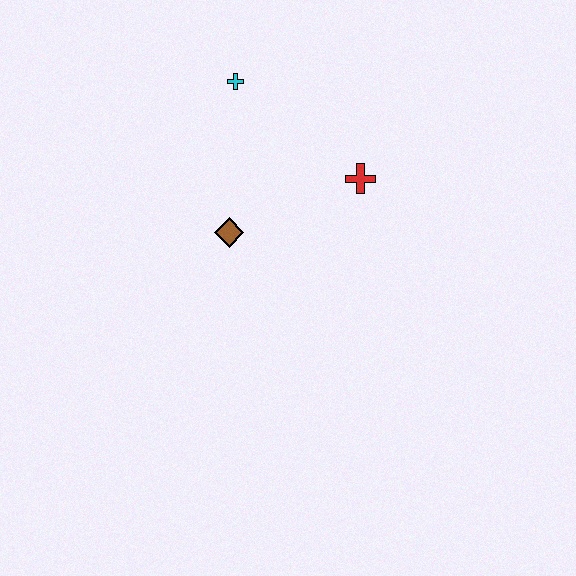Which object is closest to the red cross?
The brown diamond is closest to the red cross.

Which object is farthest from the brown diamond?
The cyan cross is farthest from the brown diamond.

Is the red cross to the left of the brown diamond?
No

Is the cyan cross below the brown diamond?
No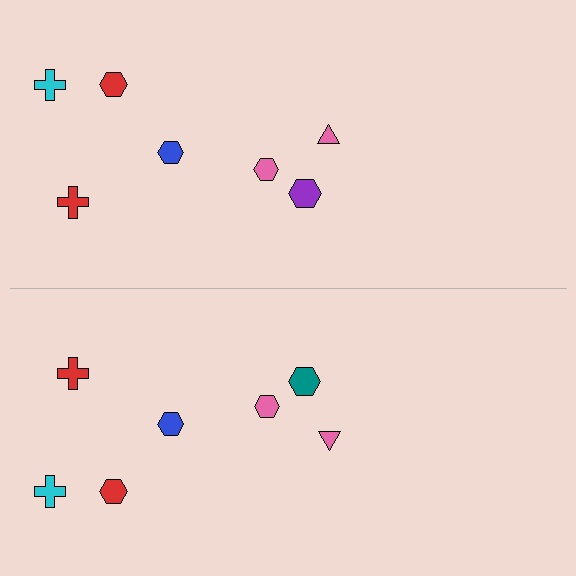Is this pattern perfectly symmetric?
No, the pattern is not perfectly symmetric. The teal hexagon on the bottom side breaks the symmetry — its mirror counterpart is purple.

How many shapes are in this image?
There are 14 shapes in this image.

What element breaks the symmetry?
The teal hexagon on the bottom side breaks the symmetry — its mirror counterpart is purple.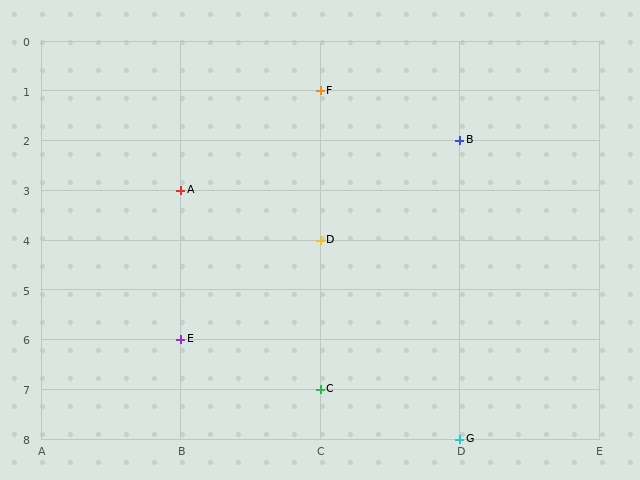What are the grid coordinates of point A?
Point A is at grid coordinates (B, 3).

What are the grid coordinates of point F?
Point F is at grid coordinates (C, 1).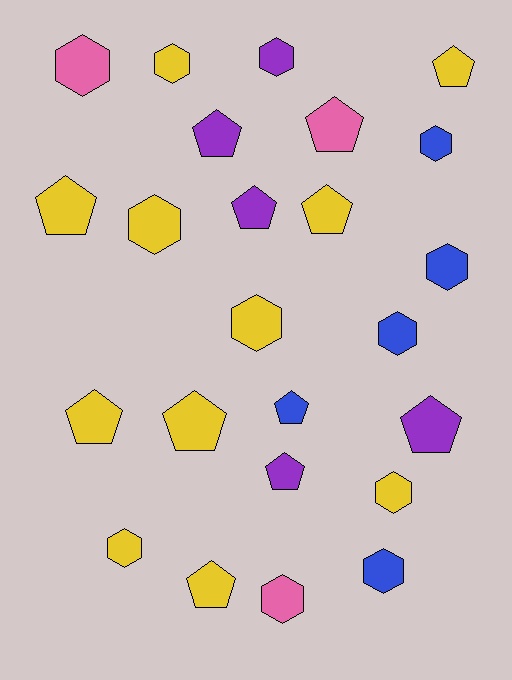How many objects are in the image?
There are 24 objects.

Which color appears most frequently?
Yellow, with 11 objects.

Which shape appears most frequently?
Hexagon, with 12 objects.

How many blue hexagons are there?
There are 4 blue hexagons.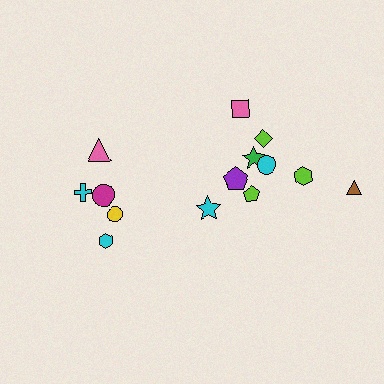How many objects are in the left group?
There are 6 objects.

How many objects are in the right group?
There are 8 objects.